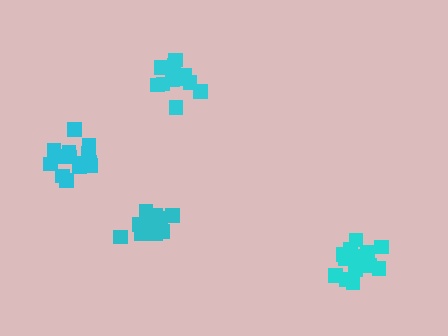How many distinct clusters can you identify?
There are 4 distinct clusters.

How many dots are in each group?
Group 1: 12 dots, Group 2: 18 dots, Group 3: 15 dots, Group 4: 12 dots (57 total).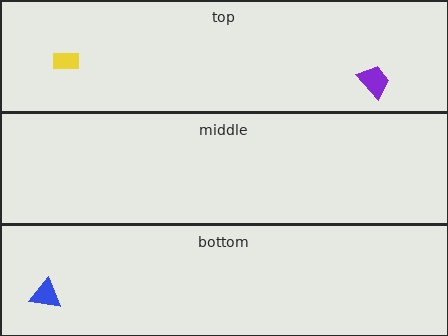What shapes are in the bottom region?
The blue triangle.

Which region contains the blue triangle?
The bottom region.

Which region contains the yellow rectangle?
The top region.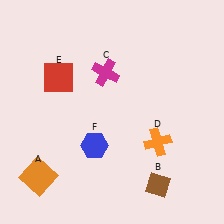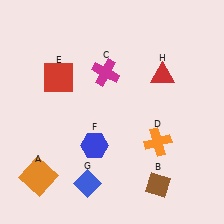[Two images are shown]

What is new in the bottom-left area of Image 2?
A blue diamond (G) was added in the bottom-left area of Image 2.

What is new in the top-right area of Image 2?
A red triangle (H) was added in the top-right area of Image 2.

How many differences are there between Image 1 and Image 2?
There are 2 differences between the two images.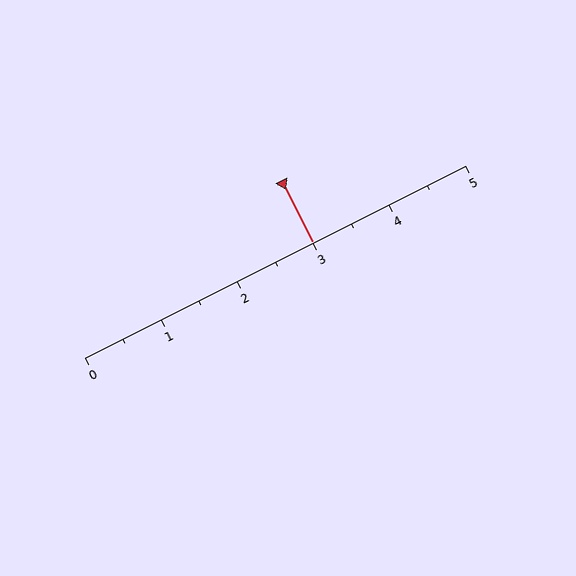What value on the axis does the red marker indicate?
The marker indicates approximately 3.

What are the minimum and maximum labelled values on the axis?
The axis runs from 0 to 5.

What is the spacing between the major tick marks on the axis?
The major ticks are spaced 1 apart.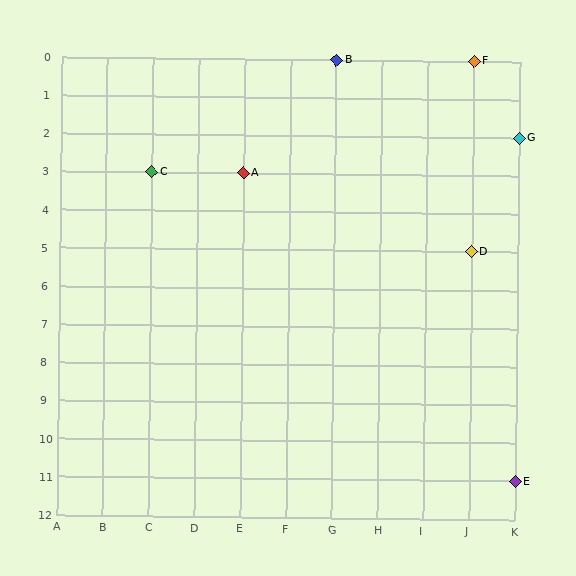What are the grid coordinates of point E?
Point E is at grid coordinates (K, 11).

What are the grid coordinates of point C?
Point C is at grid coordinates (C, 3).